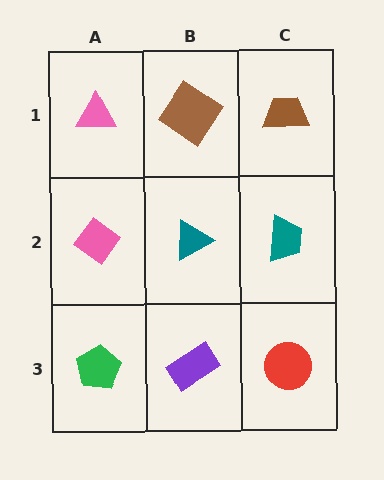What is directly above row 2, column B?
A brown diamond.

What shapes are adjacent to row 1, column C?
A teal trapezoid (row 2, column C), a brown diamond (row 1, column B).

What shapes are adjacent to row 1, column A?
A pink diamond (row 2, column A), a brown diamond (row 1, column B).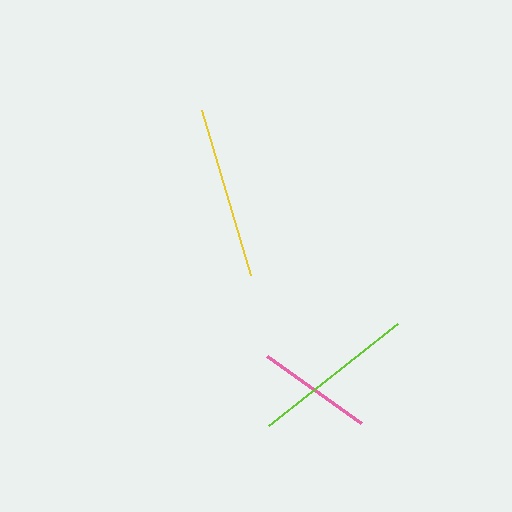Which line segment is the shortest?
The pink line is the shortest at approximately 116 pixels.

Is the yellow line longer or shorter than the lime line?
The yellow line is longer than the lime line.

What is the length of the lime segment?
The lime segment is approximately 164 pixels long.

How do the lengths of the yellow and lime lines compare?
The yellow and lime lines are approximately the same length.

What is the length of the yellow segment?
The yellow segment is approximately 172 pixels long.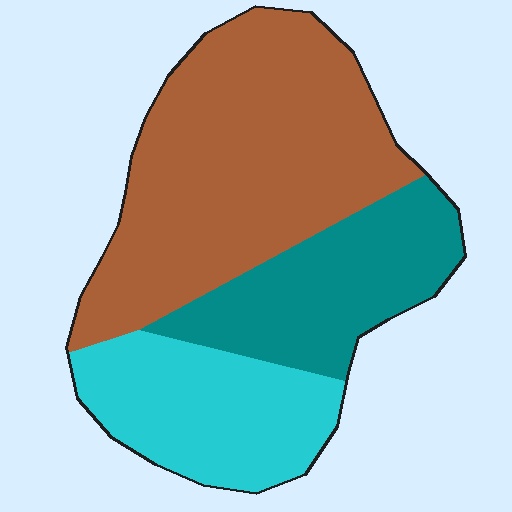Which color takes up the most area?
Brown, at roughly 50%.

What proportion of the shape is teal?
Teal covers roughly 25% of the shape.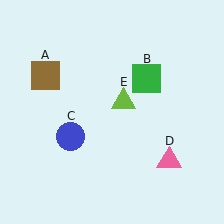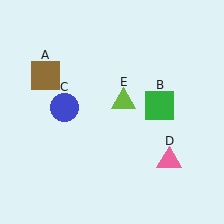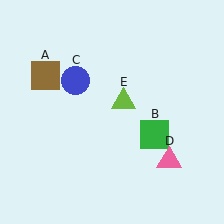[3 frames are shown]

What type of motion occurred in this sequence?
The green square (object B), blue circle (object C) rotated clockwise around the center of the scene.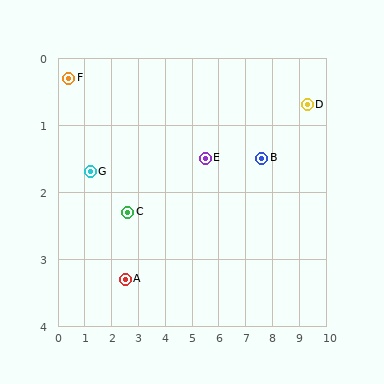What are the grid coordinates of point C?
Point C is at approximately (2.6, 2.3).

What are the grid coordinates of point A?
Point A is at approximately (2.5, 3.3).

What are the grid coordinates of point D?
Point D is at approximately (9.3, 0.7).